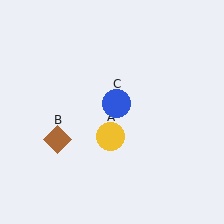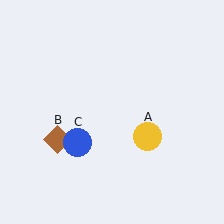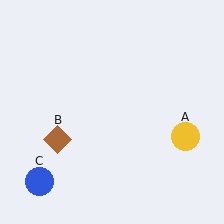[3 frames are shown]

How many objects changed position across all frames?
2 objects changed position: yellow circle (object A), blue circle (object C).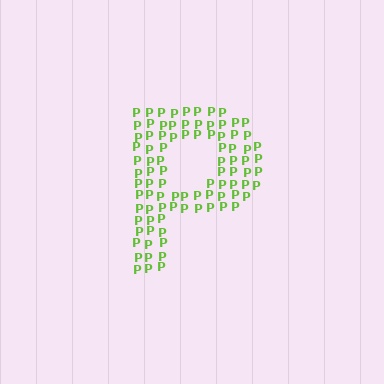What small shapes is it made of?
It is made of small letter P's.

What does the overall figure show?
The overall figure shows the letter P.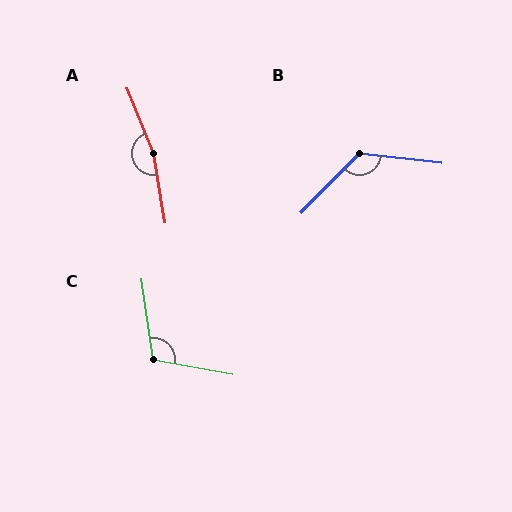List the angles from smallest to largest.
C (108°), B (128°), A (167°).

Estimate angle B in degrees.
Approximately 128 degrees.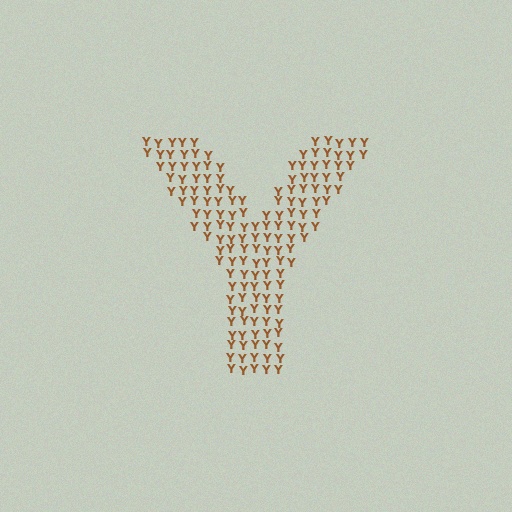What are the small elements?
The small elements are letter Y's.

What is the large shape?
The large shape is the letter Y.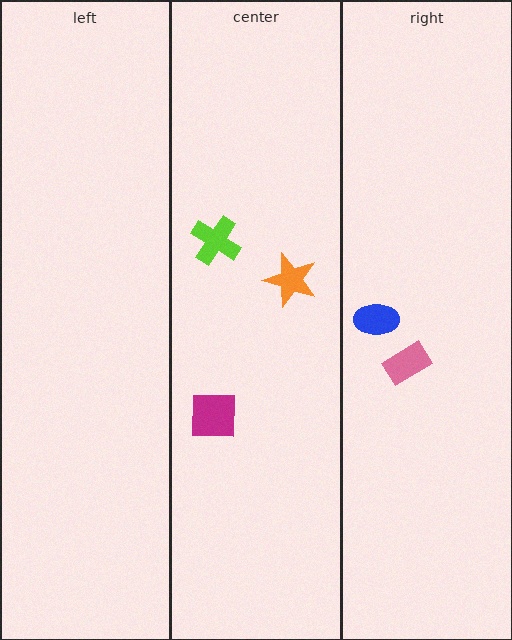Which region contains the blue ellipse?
The right region.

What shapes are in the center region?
The orange star, the magenta square, the lime cross.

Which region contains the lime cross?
The center region.